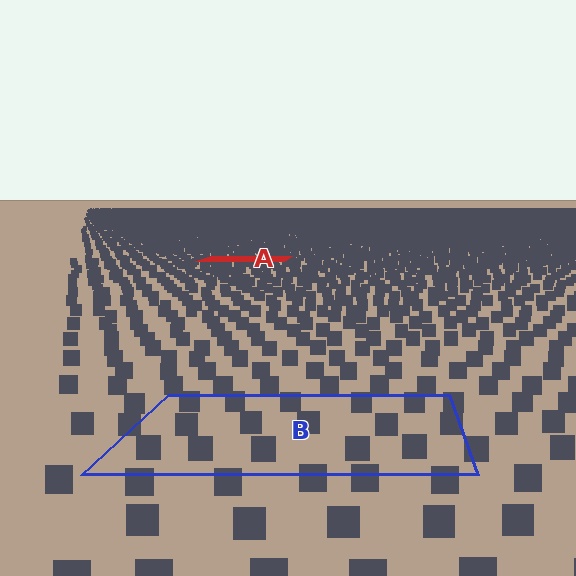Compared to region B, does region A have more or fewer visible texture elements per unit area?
Region A has more texture elements per unit area — they are packed more densely because it is farther away.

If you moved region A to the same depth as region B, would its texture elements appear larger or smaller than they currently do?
They would appear larger. At a closer depth, the same texture elements are projected at a bigger on-screen size.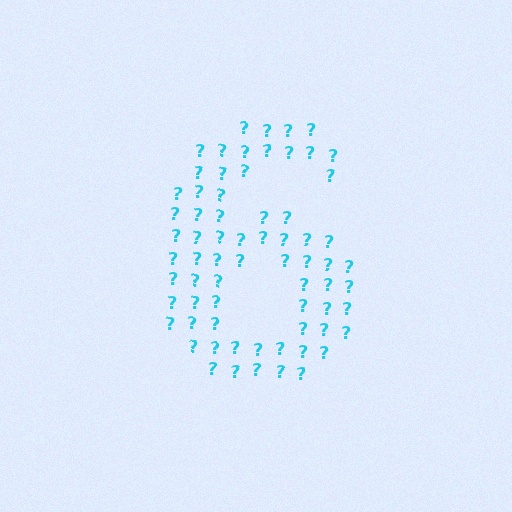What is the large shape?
The large shape is the digit 6.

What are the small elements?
The small elements are question marks.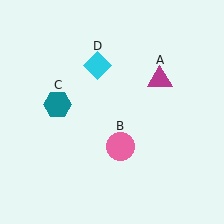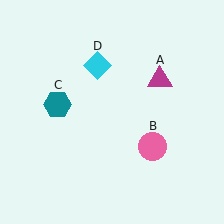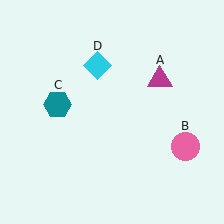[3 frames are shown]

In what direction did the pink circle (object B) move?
The pink circle (object B) moved right.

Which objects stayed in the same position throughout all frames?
Magenta triangle (object A) and teal hexagon (object C) and cyan diamond (object D) remained stationary.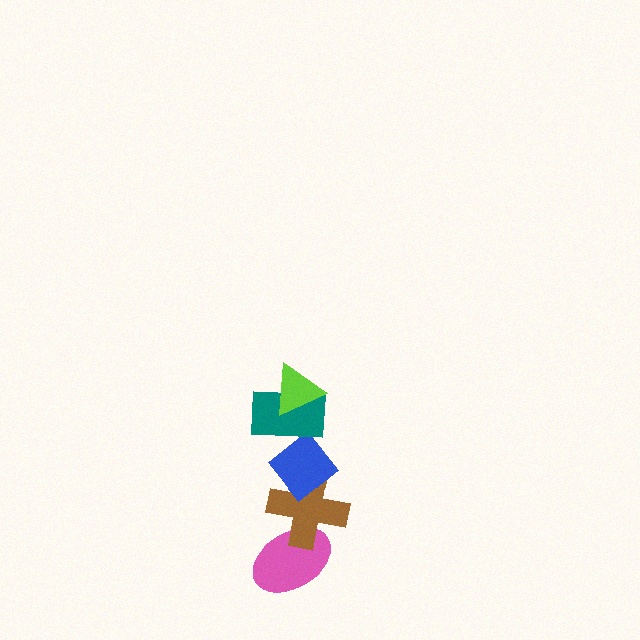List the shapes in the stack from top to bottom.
From top to bottom: the lime triangle, the teal rectangle, the blue diamond, the brown cross, the pink ellipse.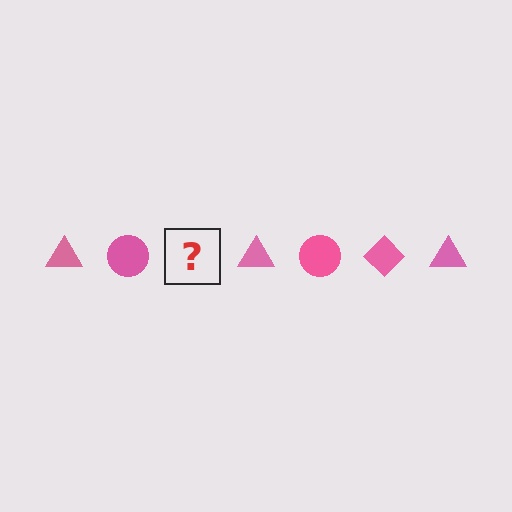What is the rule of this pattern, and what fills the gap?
The rule is that the pattern cycles through triangle, circle, diamond shapes in pink. The gap should be filled with a pink diamond.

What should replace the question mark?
The question mark should be replaced with a pink diamond.